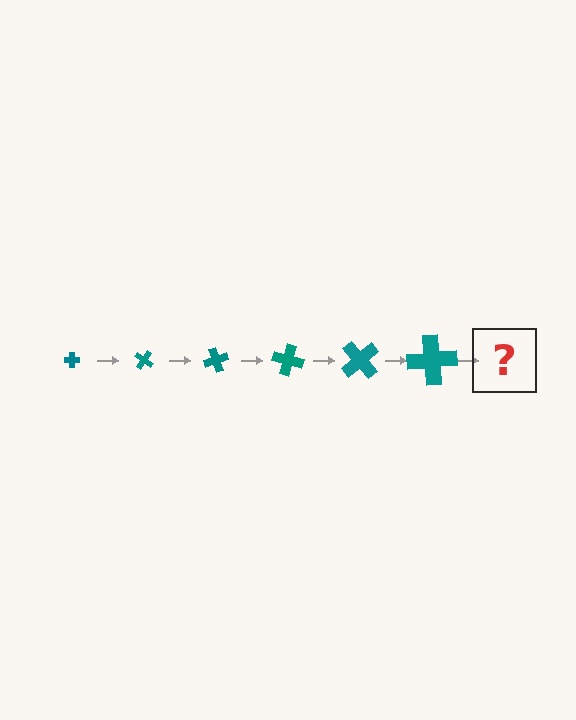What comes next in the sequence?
The next element should be a cross, larger than the previous one and rotated 210 degrees from the start.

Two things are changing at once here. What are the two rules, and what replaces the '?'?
The two rules are that the cross grows larger each step and it rotates 35 degrees each step. The '?' should be a cross, larger than the previous one and rotated 210 degrees from the start.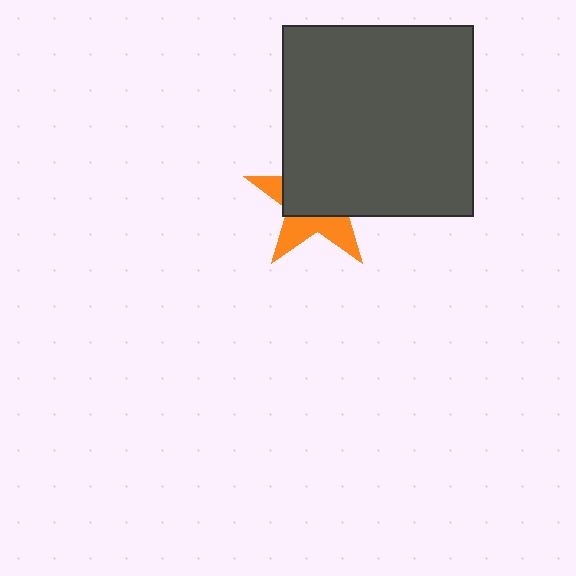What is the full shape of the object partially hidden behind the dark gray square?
The partially hidden object is an orange star.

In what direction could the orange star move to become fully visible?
The orange star could move toward the lower-left. That would shift it out from behind the dark gray square entirely.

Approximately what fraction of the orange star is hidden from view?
Roughly 62% of the orange star is hidden behind the dark gray square.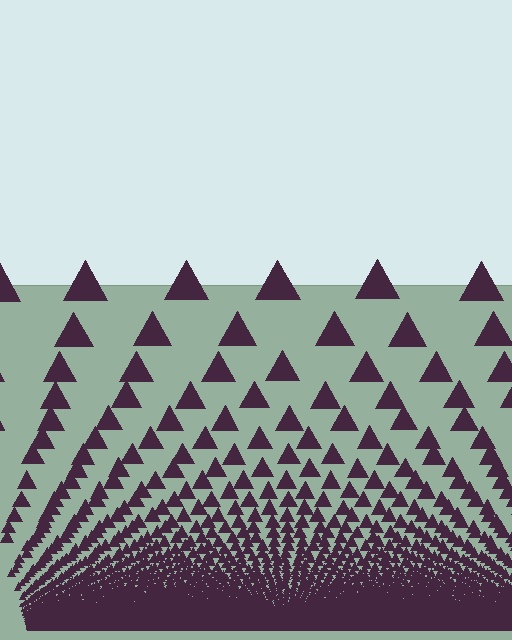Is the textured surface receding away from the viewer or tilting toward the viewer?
The surface appears to tilt toward the viewer. Texture elements get larger and sparser toward the top.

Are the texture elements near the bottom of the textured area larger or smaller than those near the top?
Smaller. The gradient is inverted — elements near the bottom are smaller and denser.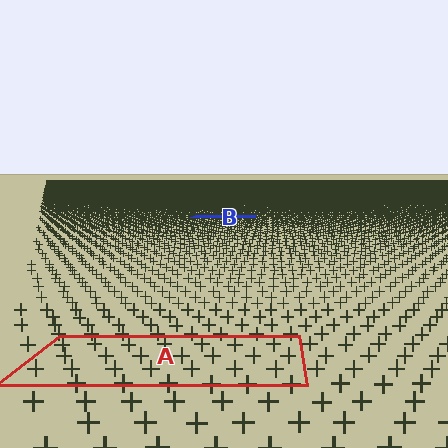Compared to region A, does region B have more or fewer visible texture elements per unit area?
Region B has more texture elements per unit area — they are packed more densely because it is farther away.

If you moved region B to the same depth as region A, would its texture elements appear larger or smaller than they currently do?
They would appear larger. At a closer depth, the same texture elements are projected at a bigger on-screen size.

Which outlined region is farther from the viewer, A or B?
Region B is farther from the viewer — the texture elements inside it appear smaller and more densely packed.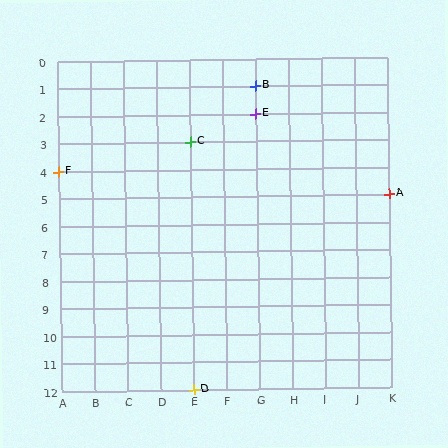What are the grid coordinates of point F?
Point F is at grid coordinates (A, 4).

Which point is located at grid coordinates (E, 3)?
Point C is at (E, 3).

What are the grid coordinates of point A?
Point A is at grid coordinates (K, 5).